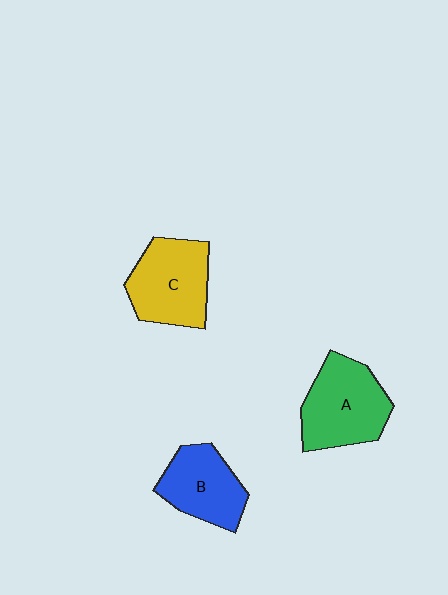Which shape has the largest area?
Shape A (green).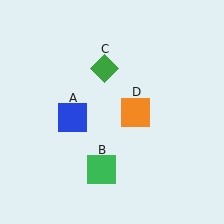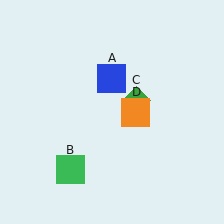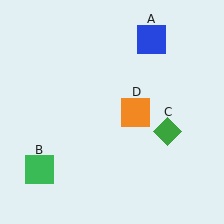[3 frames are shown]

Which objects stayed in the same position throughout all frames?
Orange square (object D) remained stationary.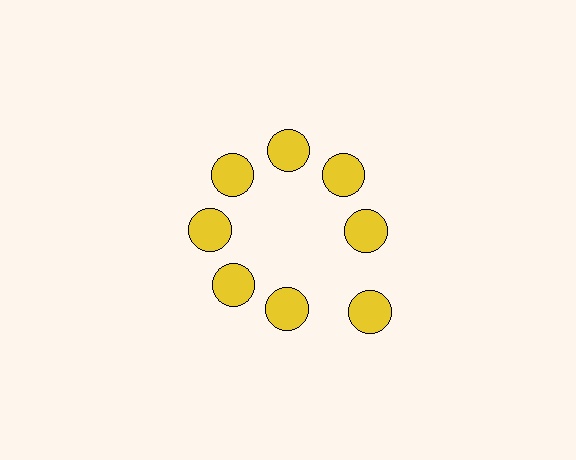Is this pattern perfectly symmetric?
No. The 8 yellow circles are arranged in a ring, but one element near the 4 o'clock position is pushed outward from the center, breaking the 8-fold rotational symmetry.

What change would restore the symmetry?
The symmetry would be restored by moving it inward, back onto the ring so that all 8 circles sit at equal angles and equal distance from the center.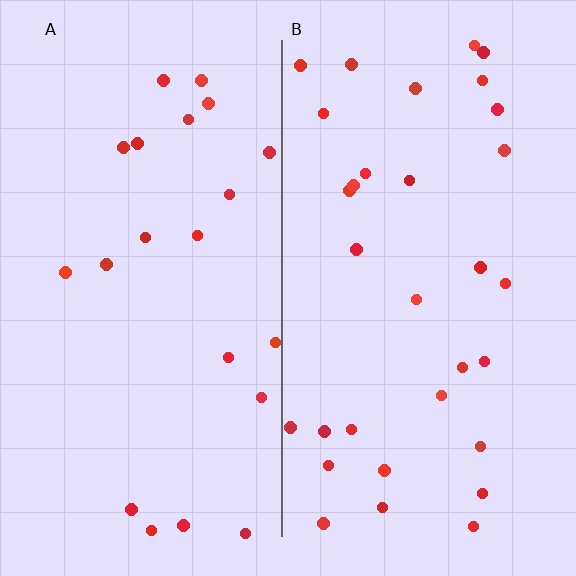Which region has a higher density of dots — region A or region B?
B (the right).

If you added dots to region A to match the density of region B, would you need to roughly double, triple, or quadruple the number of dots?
Approximately double.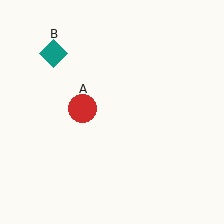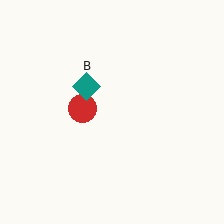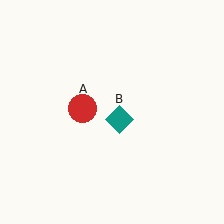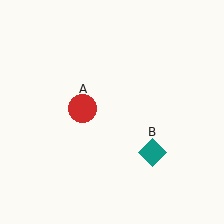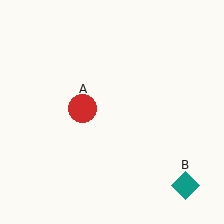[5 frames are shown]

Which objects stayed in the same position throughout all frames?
Red circle (object A) remained stationary.